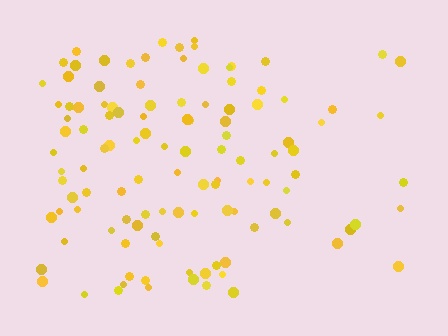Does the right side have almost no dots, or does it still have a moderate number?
Still a moderate number, just noticeably fewer than the left.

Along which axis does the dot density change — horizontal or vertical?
Horizontal.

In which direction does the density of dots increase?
From right to left, with the left side densest.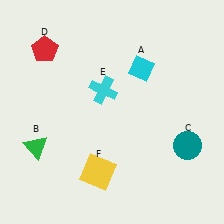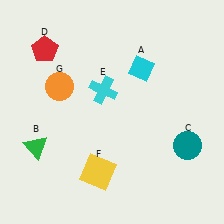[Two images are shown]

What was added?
An orange circle (G) was added in Image 2.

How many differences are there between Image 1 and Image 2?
There is 1 difference between the two images.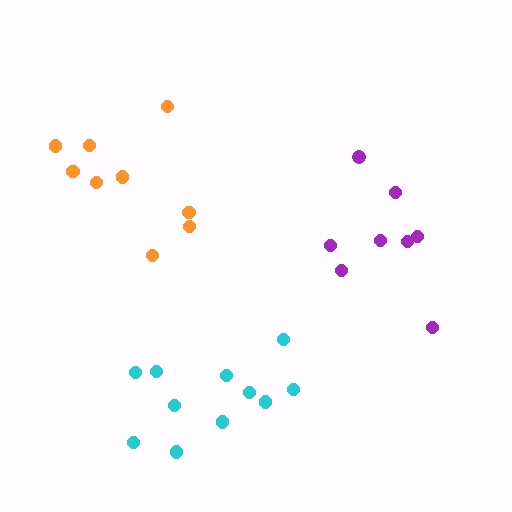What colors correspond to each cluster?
The clusters are colored: orange, purple, cyan.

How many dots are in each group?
Group 1: 9 dots, Group 2: 8 dots, Group 3: 11 dots (28 total).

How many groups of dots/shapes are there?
There are 3 groups.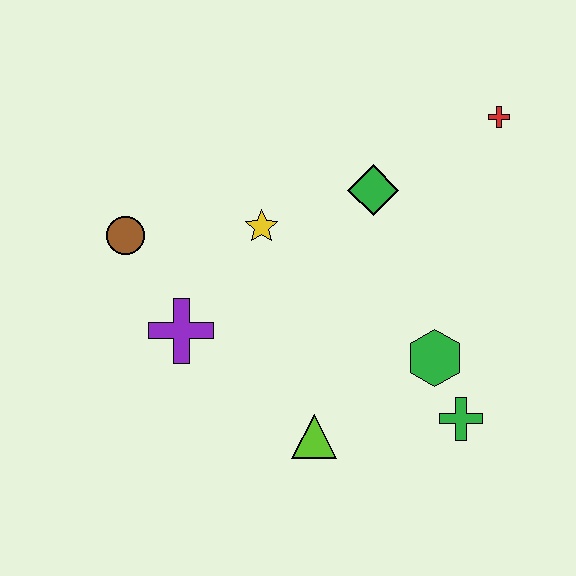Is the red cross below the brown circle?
No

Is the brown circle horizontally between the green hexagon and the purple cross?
No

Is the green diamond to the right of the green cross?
No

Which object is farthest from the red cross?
The brown circle is farthest from the red cross.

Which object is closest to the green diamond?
The yellow star is closest to the green diamond.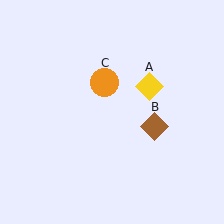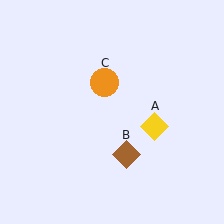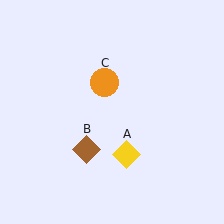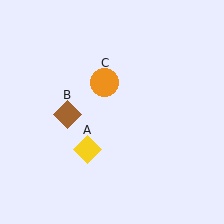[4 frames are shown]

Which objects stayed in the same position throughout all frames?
Orange circle (object C) remained stationary.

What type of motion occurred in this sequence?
The yellow diamond (object A), brown diamond (object B) rotated clockwise around the center of the scene.